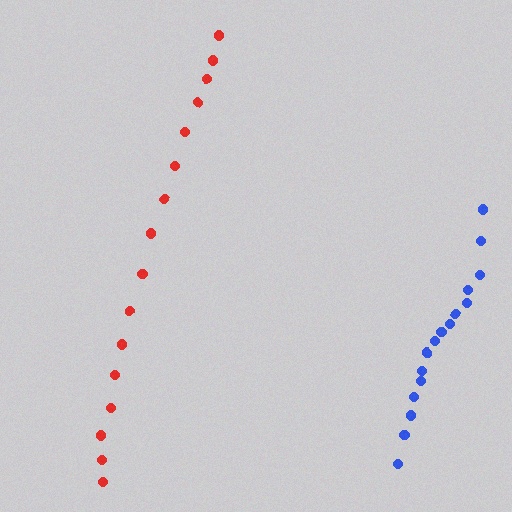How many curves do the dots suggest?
There are 2 distinct paths.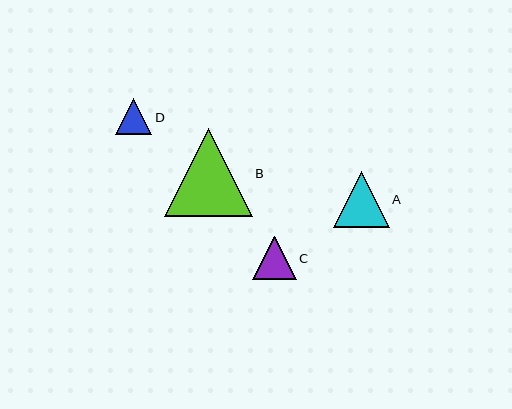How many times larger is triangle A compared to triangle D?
Triangle A is approximately 1.6 times the size of triangle D.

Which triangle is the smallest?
Triangle D is the smallest with a size of approximately 36 pixels.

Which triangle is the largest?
Triangle B is the largest with a size of approximately 88 pixels.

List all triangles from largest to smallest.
From largest to smallest: B, A, C, D.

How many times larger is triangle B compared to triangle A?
Triangle B is approximately 1.6 times the size of triangle A.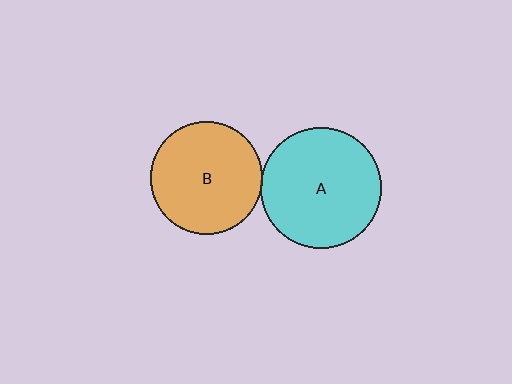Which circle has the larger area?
Circle A (cyan).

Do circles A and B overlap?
Yes.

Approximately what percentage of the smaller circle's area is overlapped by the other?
Approximately 5%.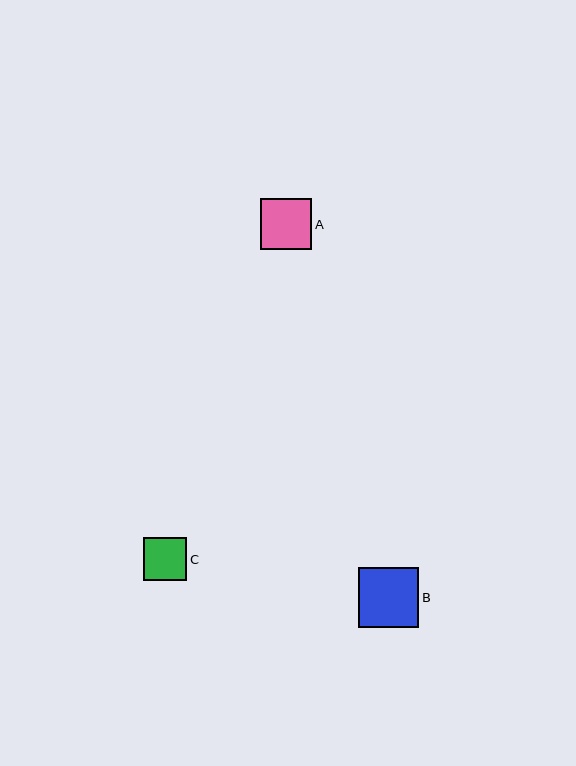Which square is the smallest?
Square C is the smallest with a size of approximately 43 pixels.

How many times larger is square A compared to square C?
Square A is approximately 1.2 times the size of square C.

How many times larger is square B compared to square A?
Square B is approximately 1.2 times the size of square A.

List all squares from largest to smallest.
From largest to smallest: B, A, C.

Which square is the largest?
Square B is the largest with a size of approximately 60 pixels.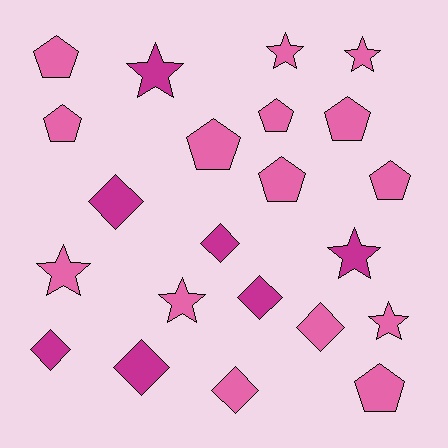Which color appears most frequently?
Pink, with 15 objects.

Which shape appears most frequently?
Pentagon, with 8 objects.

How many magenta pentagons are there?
There are no magenta pentagons.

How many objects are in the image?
There are 22 objects.